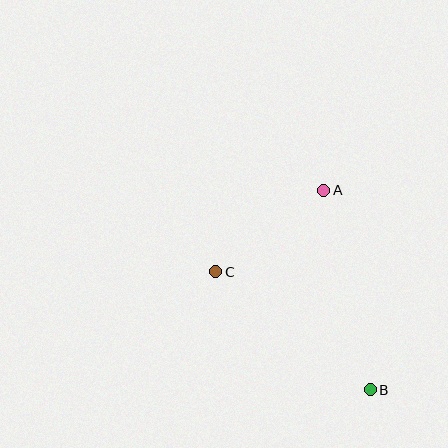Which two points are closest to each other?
Points A and C are closest to each other.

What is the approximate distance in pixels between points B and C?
The distance between B and C is approximately 194 pixels.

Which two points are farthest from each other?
Points A and B are farthest from each other.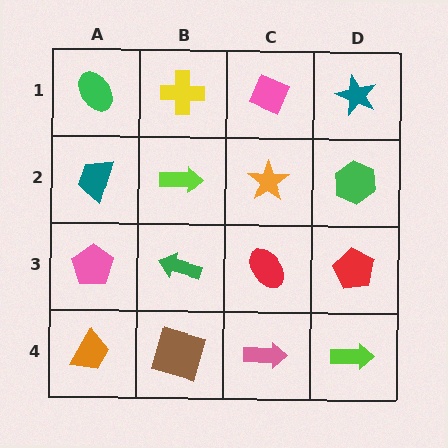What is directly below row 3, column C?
A pink arrow.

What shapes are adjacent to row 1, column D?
A green hexagon (row 2, column D), a pink diamond (row 1, column C).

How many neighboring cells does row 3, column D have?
3.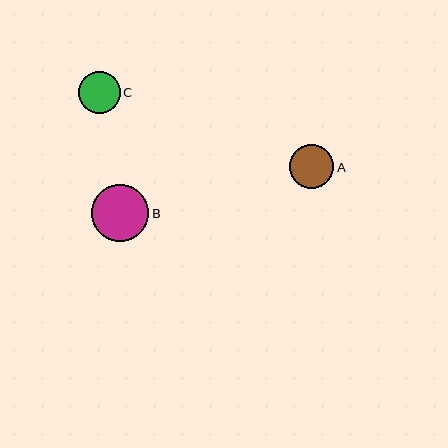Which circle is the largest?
Circle B is the largest with a size of approximately 57 pixels.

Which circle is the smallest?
Circle C is the smallest with a size of approximately 41 pixels.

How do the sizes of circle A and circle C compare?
Circle A and circle C are approximately the same size.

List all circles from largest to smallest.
From largest to smallest: B, A, C.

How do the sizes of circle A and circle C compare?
Circle A and circle C are approximately the same size.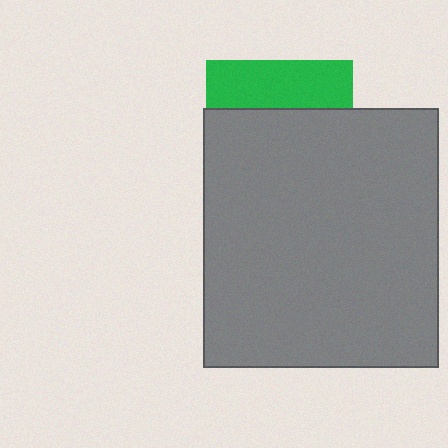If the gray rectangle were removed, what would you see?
You would see the complete green square.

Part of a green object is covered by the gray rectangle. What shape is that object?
It is a square.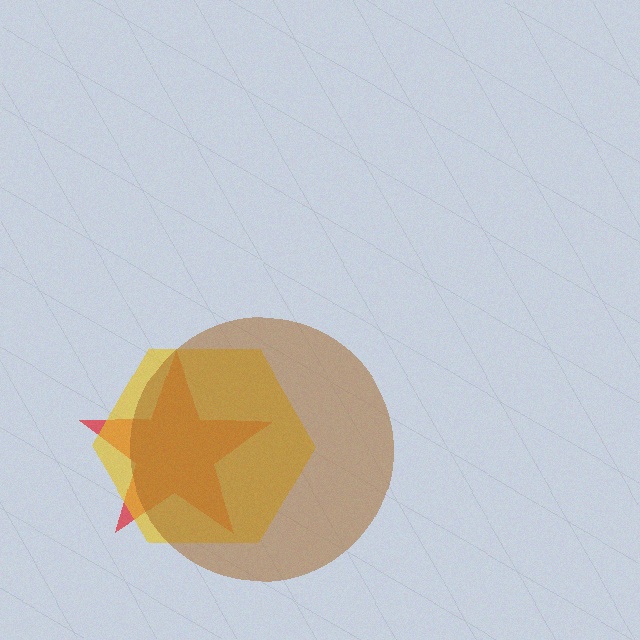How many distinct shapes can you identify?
There are 3 distinct shapes: a red star, a yellow hexagon, a brown circle.